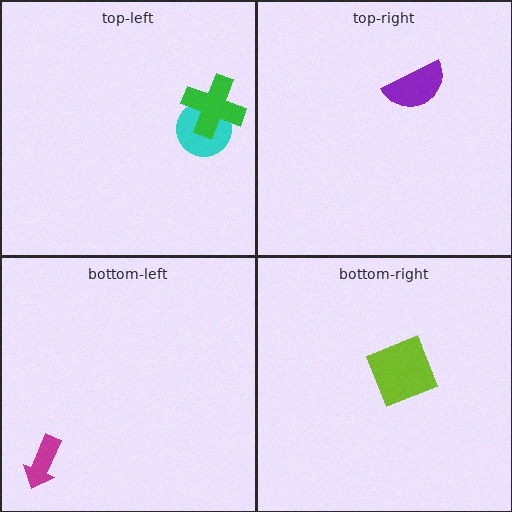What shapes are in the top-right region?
The purple semicircle.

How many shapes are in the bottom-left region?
1.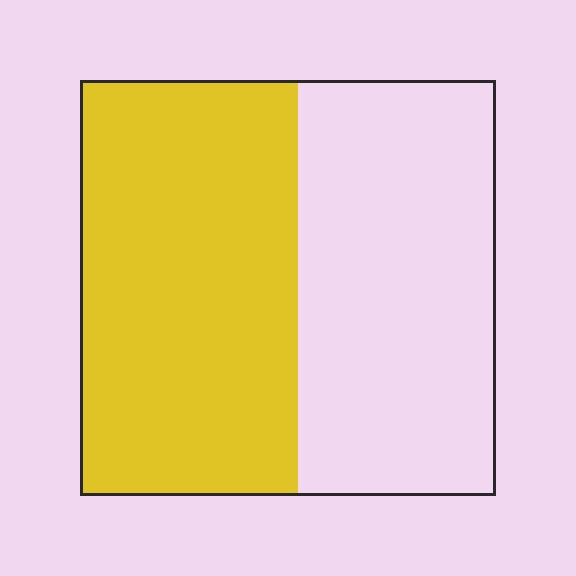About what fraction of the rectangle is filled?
About one half (1/2).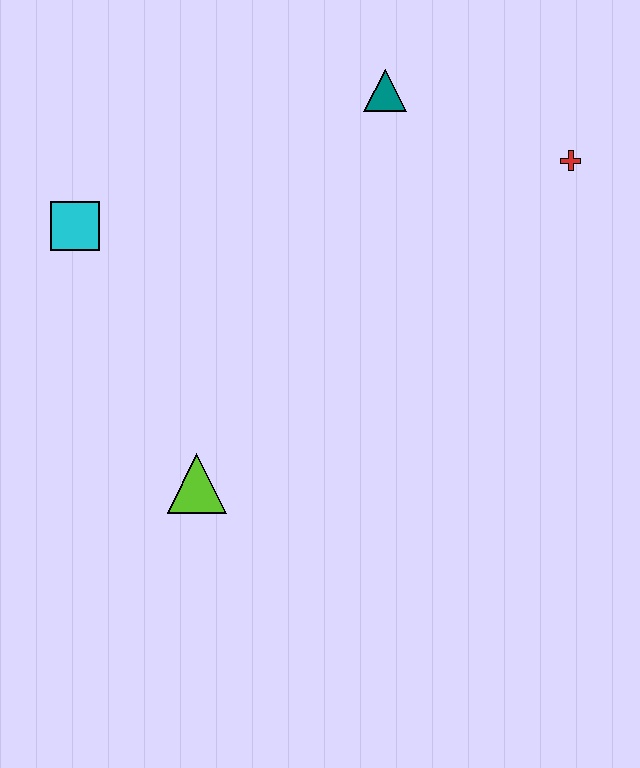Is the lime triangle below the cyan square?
Yes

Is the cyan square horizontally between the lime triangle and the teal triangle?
No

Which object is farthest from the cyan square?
The red cross is farthest from the cyan square.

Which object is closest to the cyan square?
The lime triangle is closest to the cyan square.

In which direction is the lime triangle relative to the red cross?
The lime triangle is to the left of the red cross.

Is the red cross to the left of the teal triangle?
No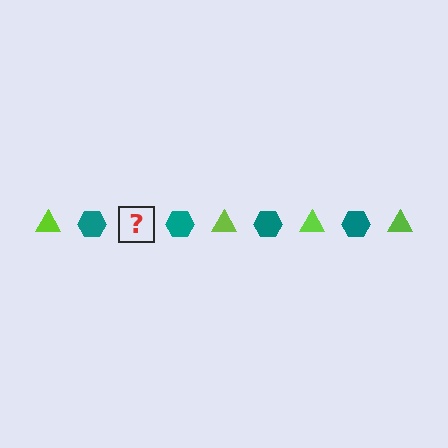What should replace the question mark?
The question mark should be replaced with a lime triangle.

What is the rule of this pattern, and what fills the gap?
The rule is that the pattern alternates between lime triangle and teal hexagon. The gap should be filled with a lime triangle.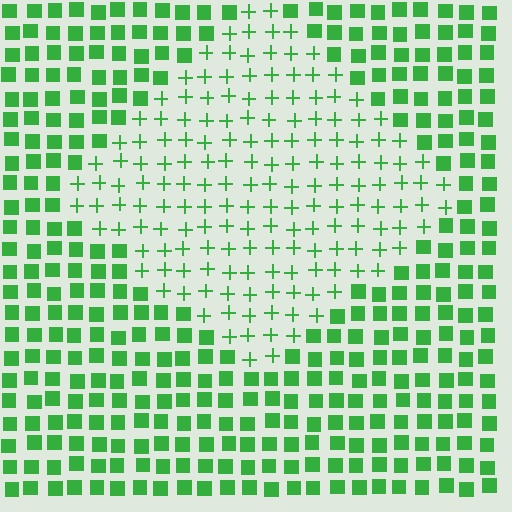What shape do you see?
I see a diamond.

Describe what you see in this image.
The image is filled with small green elements arranged in a uniform grid. A diamond-shaped region contains plus signs, while the surrounding area contains squares. The boundary is defined purely by the change in element shape.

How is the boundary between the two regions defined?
The boundary is defined by a change in element shape: plus signs inside vs. squares outside. All elements share the same color and spacing.